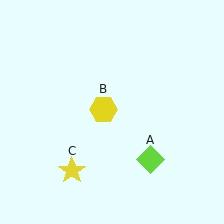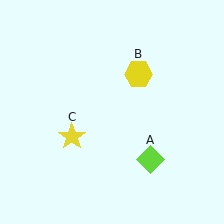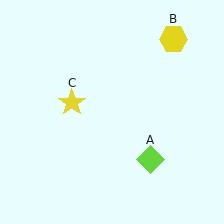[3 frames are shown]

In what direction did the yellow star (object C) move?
The yellow star (object C) moved up.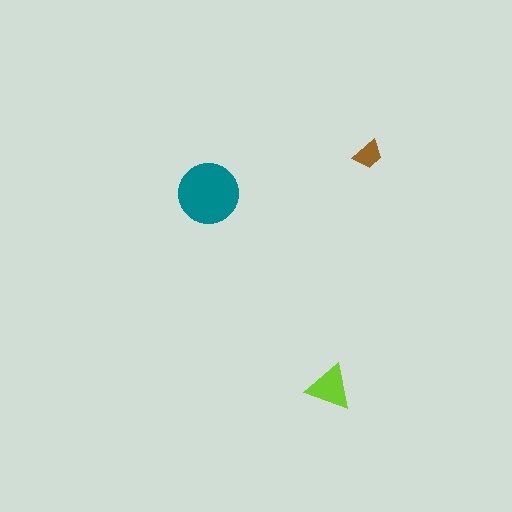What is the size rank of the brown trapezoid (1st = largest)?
3rd.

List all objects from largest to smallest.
The teal circle, the lime triangle, the brown trapezoid.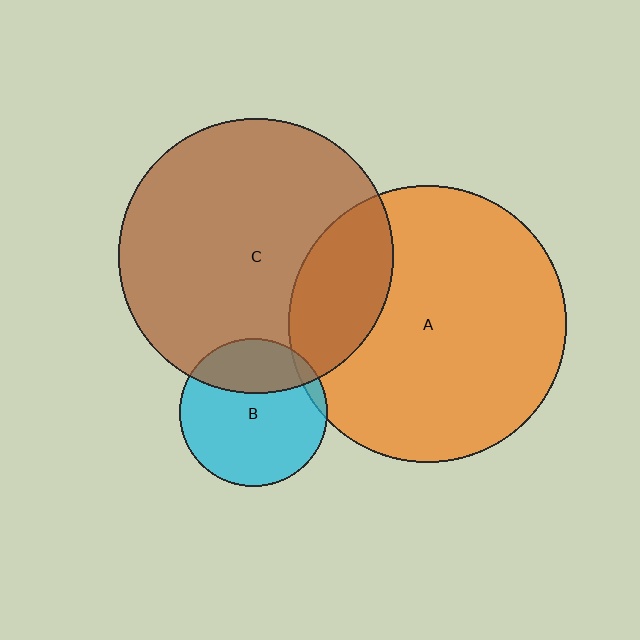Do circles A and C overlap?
Yes.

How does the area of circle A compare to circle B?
Approximately 3.5 times.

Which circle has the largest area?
Circle A (orange).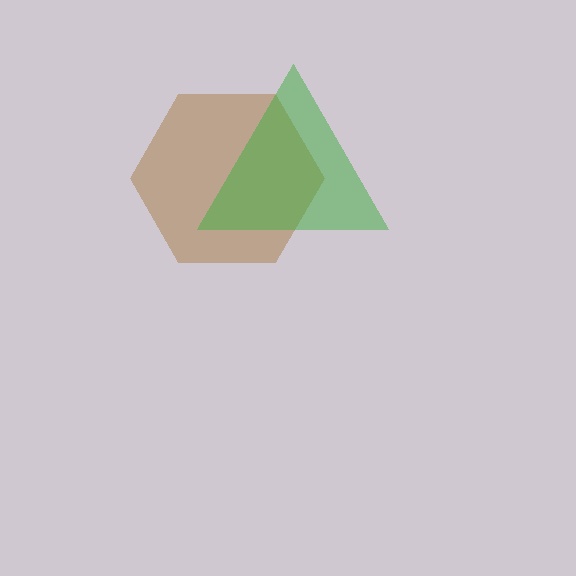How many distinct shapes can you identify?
There are 2 distinct shapes: a brown hexagon, a green triangle.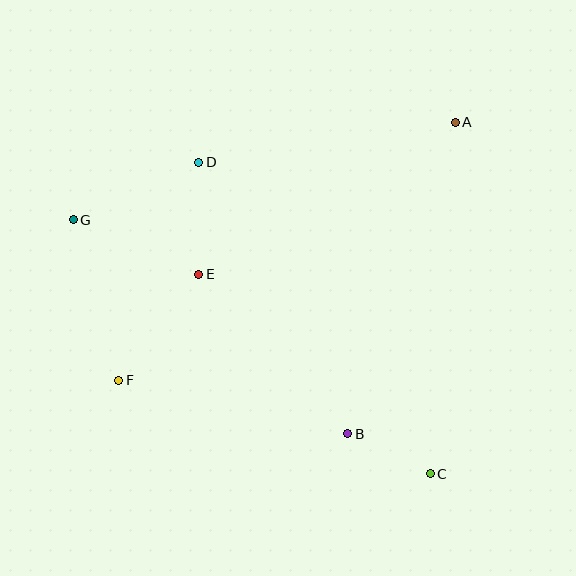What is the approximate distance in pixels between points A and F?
The distance between A and F is approximately 424 pixels.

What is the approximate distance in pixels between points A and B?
The distance between A and B is approximately 329 pixels.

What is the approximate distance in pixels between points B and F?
The distance between B and F is approximately 235 pixels.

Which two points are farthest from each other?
Points C and G are farthest from each other.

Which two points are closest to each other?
Points B and C are closest to each other.